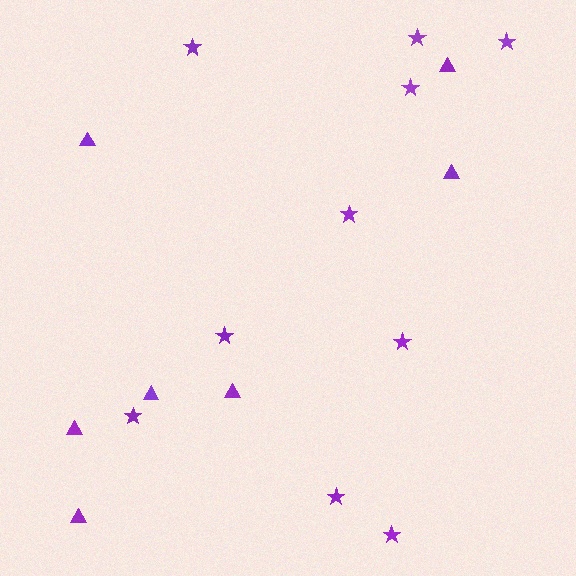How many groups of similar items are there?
There are 2 groups: one group of stars (10) and one group of triangles (7).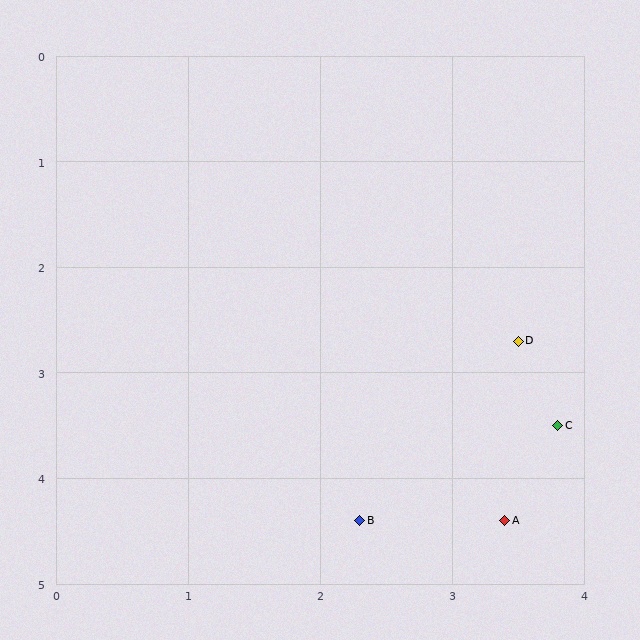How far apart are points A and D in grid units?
Points A and D are about 1.7 grid units apart.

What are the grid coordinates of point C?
Point C is at approximately (3.8, 3.5).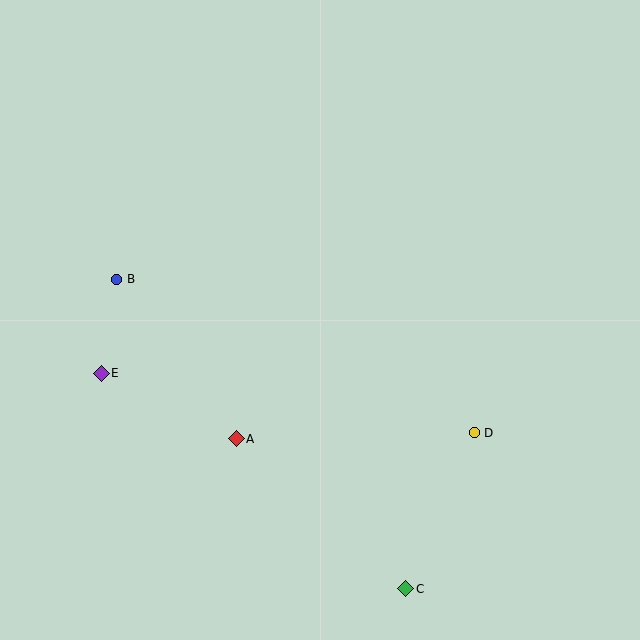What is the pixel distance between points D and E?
The distance between D and E is 378 pixels.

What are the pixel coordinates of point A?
Point A is at (236, 439).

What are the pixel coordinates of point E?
Point E is at (101, 373).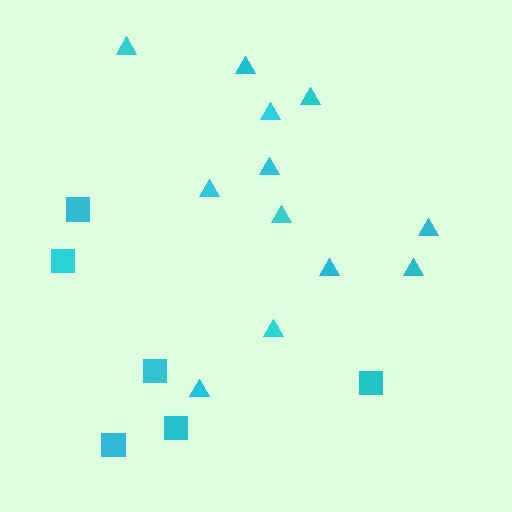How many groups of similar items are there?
There are 2 groups: one group of squares (6) and one group of triangles (12).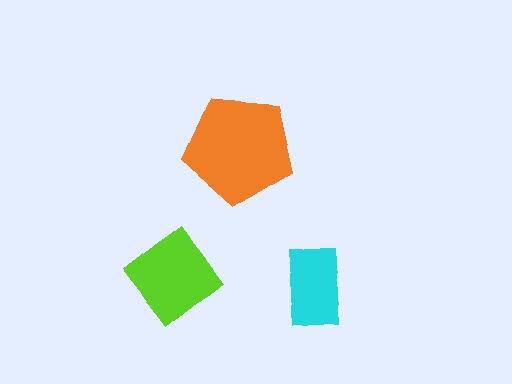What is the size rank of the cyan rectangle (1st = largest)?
3rd.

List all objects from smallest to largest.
The cyan rectangle, the lime diamond, the orange pentagon.